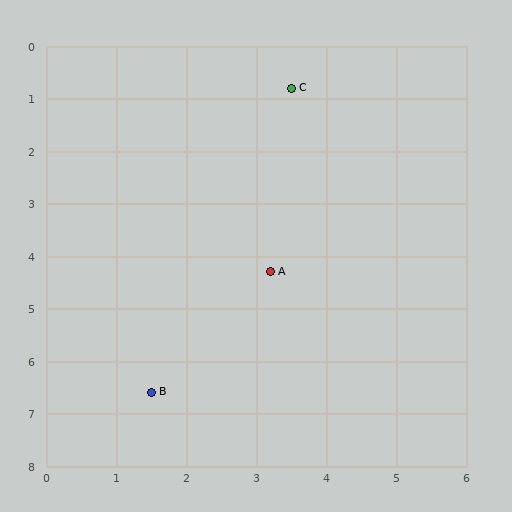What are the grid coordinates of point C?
Point C is at approximately (3.5, 0.8).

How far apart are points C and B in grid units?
Points C and B are about 6.1 grid units apart.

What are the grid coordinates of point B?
Point B is at approximately (1.5, 6.6).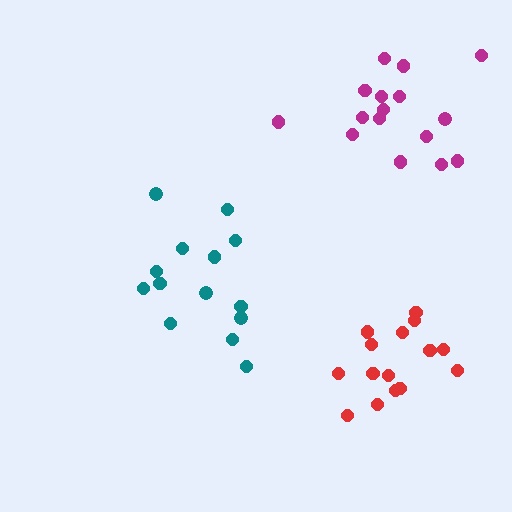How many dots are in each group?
Group 1: 15 dots, Group 2: 15 dots, Group 3: 16 dots (46 total).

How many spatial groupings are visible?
There are 3 spatial groupings.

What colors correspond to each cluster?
The clusters are colored: teal, red, magenta.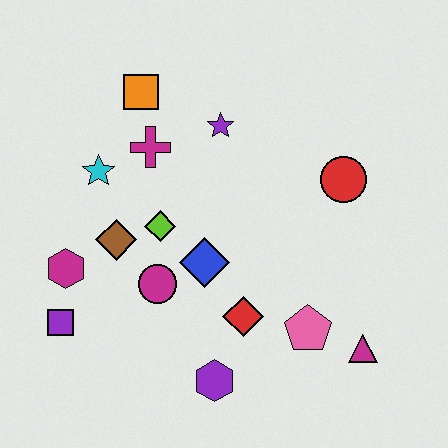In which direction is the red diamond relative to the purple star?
The red diamond is below the purple star.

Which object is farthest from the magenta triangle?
The orange square is farthest from the magenta triangle.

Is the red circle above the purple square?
Yes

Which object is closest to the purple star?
The magenta cross is closest to the purple star.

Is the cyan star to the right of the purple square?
Yes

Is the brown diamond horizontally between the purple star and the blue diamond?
No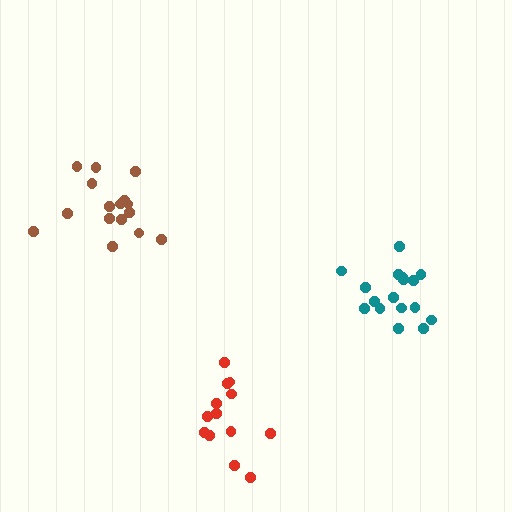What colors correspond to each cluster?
The clusters are colored: teal, brown, red.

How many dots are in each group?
Group 1: 17 dots, Group 2: 16 dots, Group 3: 13 dots (46 total).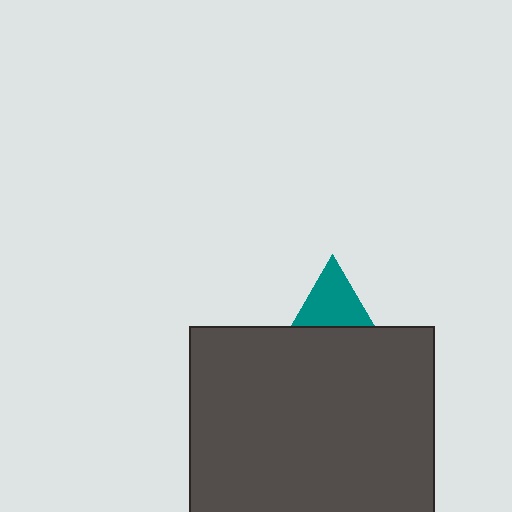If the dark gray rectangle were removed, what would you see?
You would see the complete teal triangle.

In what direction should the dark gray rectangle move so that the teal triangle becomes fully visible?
The dark gray rectangle should move down. That is the shortest direction to clear the overlap and leave the teal triangle fully visible.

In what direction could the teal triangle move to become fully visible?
The teal triangle could move up. That would shift it out from behind the dark gray rectangle entirely.